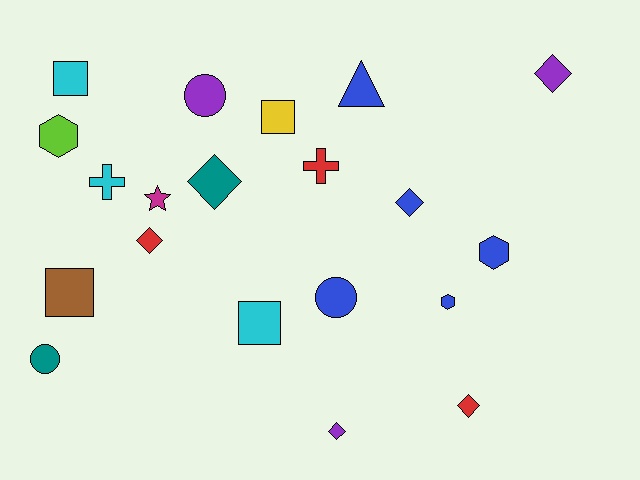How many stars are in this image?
There is 1 star.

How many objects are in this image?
There are 20 objects.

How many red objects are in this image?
There are 3 red objects.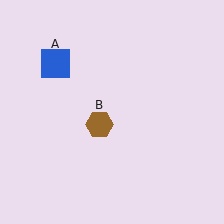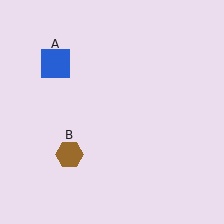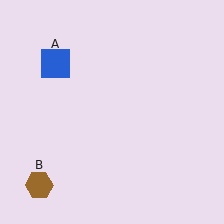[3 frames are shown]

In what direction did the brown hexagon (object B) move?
The brown hexagon (object B) moved down and to the left.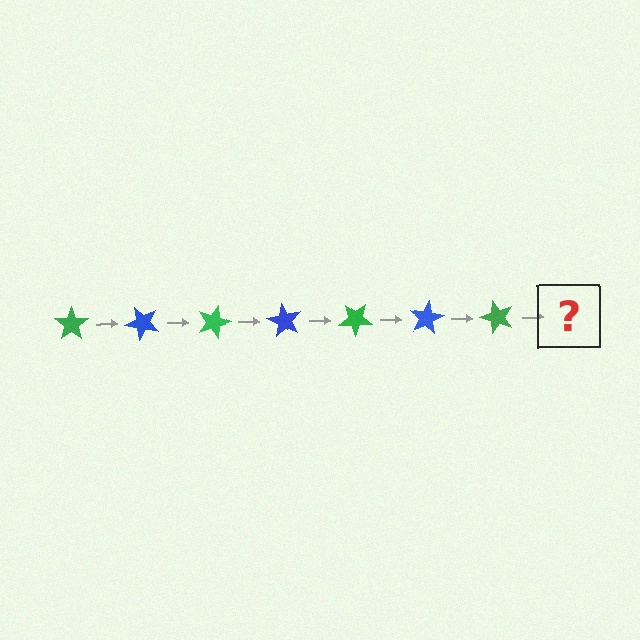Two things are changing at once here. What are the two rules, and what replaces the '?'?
The two rules are that it rotates 45 degrees each step and the color cycles through green and blue. The '?' should be a blue star, rotated 315 degrees from the start.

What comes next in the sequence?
The next element should be a blue star, rotated 315 degrees from the start.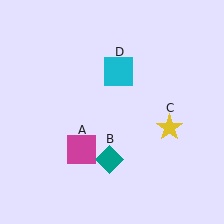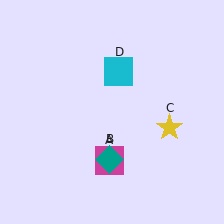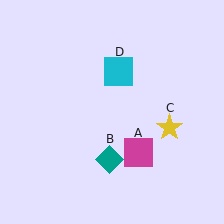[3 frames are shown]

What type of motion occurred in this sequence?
The magenta square (object A) rotated counterclockwise around the center of the scene.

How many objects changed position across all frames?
1 object changed position: magenta square (object A).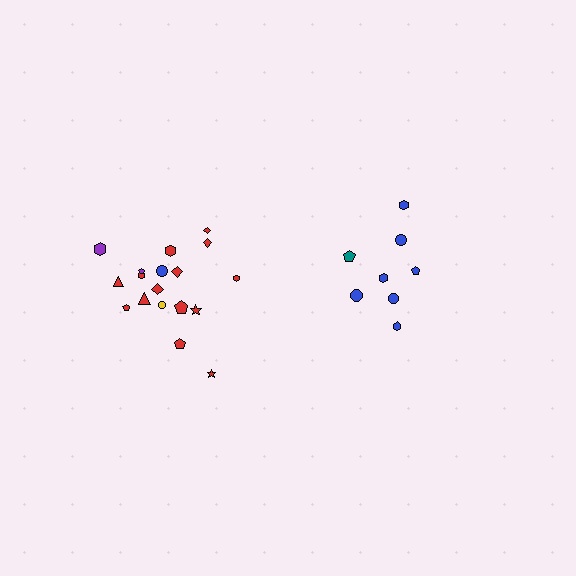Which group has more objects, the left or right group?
The left group.